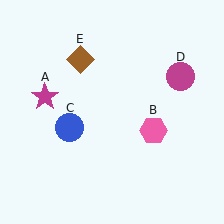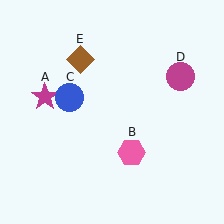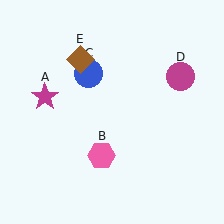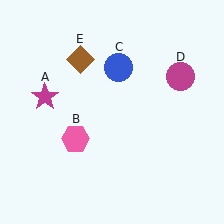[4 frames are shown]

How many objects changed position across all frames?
2 objects changed position: pink hexagon (object B), blue circle (object C).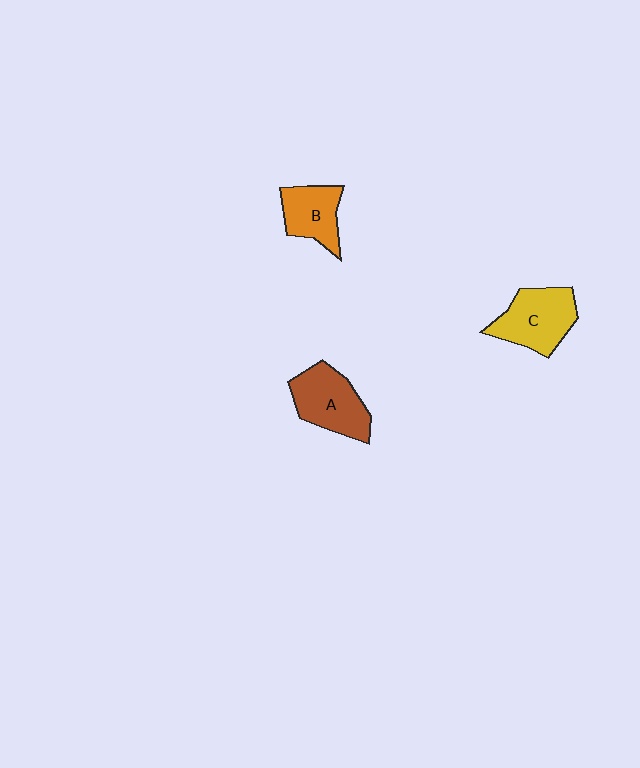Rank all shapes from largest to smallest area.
From largest to smallest: C (yellow), A (brown), B (orange).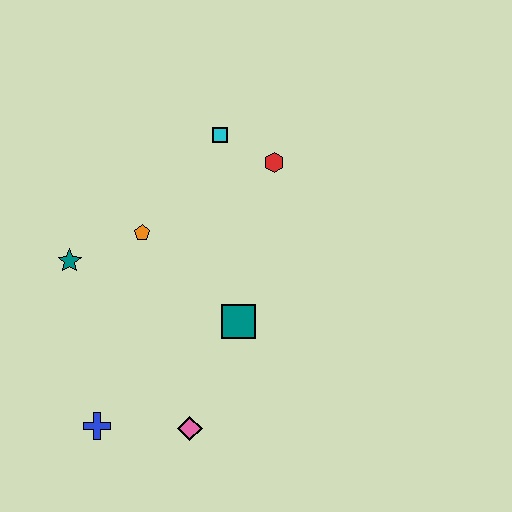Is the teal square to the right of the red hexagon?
No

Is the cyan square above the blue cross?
Yes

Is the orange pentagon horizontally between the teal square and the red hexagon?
No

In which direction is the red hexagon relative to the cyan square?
The red hexagon is to the right of the cyan square.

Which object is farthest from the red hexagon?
The blue cross is farthest from the red hexagon.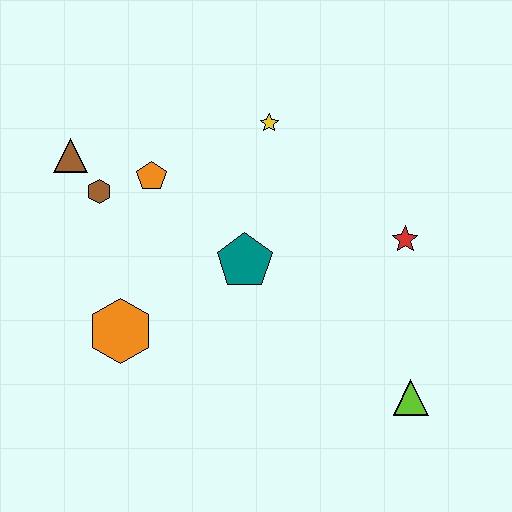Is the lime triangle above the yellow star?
No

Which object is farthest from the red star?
The brown triangle is farthest from the red star.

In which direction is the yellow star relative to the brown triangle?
The yellow star is to the right of the brown triangle.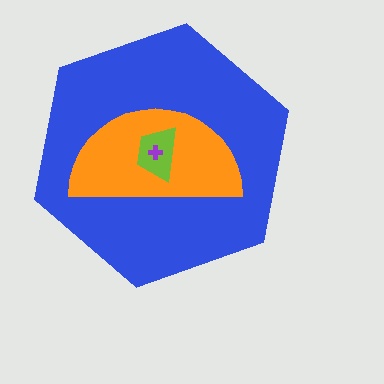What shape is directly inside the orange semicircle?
The lime trapezoid.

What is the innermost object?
The purple cross.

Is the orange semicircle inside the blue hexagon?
Yes.